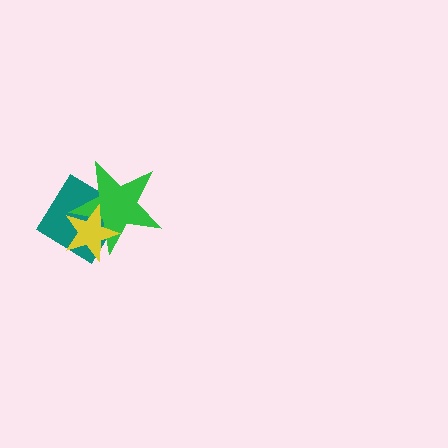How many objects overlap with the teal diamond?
2 objects overlap with the teal diamond.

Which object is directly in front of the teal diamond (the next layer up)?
The green star is directly in front of the teal diamond.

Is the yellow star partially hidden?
No, no other shape covers it.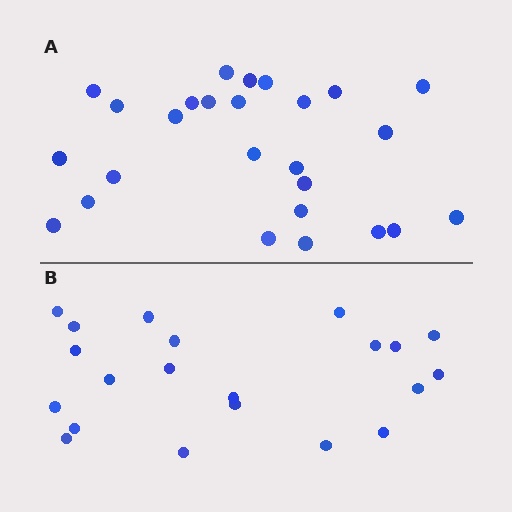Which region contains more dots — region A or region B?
Region A (the top region) has more dots.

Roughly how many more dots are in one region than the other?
Region A has about 5 more dots than region B.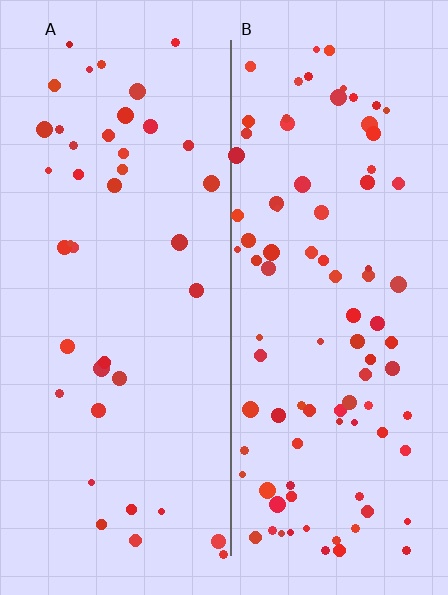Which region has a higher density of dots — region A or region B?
B (the right).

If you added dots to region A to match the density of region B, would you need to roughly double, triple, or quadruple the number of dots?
Approximately double.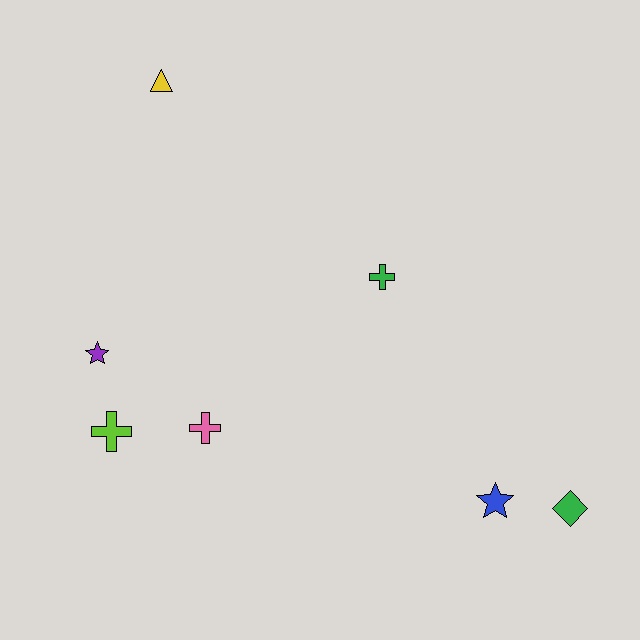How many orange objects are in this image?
There are no orange objects.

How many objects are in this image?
There are 7 objects.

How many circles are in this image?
There are no circles.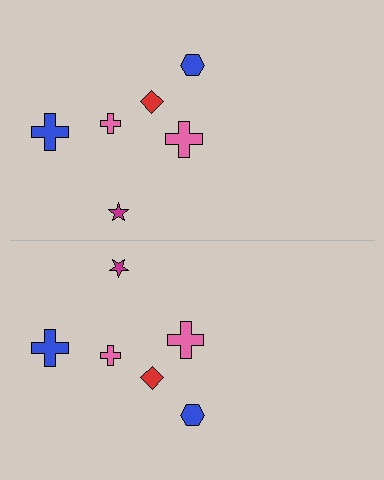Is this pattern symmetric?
Yes, this pattern has bilateral (reflection) symmetry.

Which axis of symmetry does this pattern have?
The pattern has a horizontal axis of symmetry running through the center of the image.